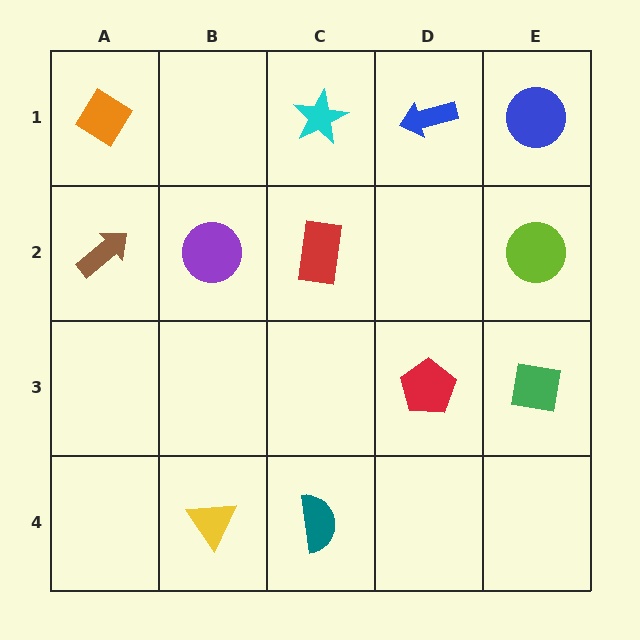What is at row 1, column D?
A blue arrow.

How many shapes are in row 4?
2 shapes.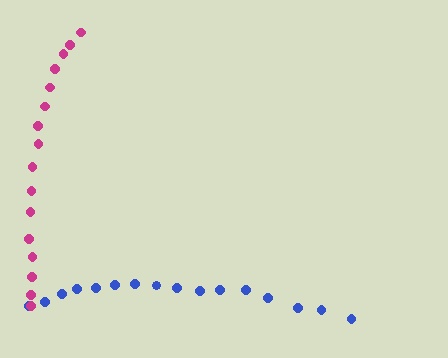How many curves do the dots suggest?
There are 2 distinct paths.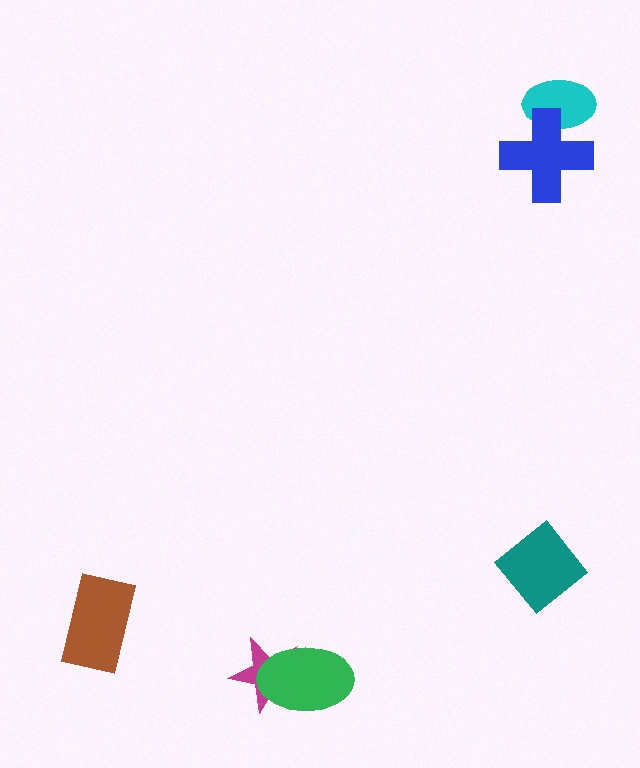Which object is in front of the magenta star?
The green ellipse is in front of the magenta star.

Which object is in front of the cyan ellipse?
The blue cross is in front of the cyan ellipse.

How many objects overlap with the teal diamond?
0 objects overlap with the teal diamond.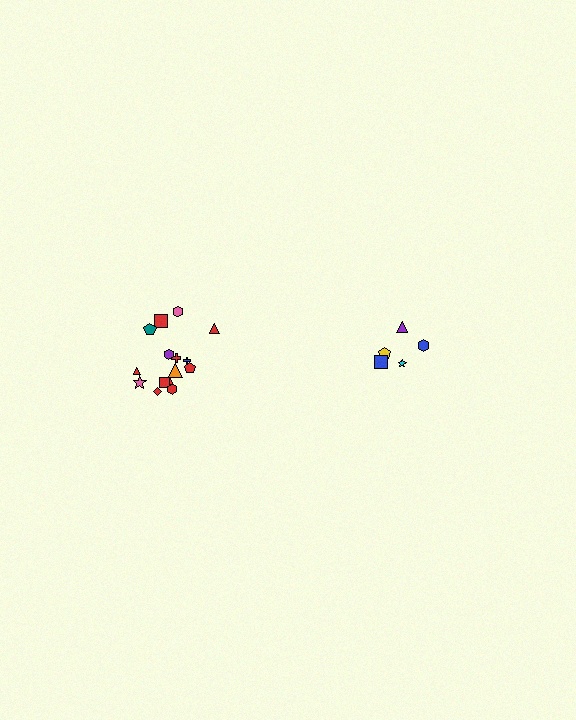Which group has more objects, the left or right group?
The left group.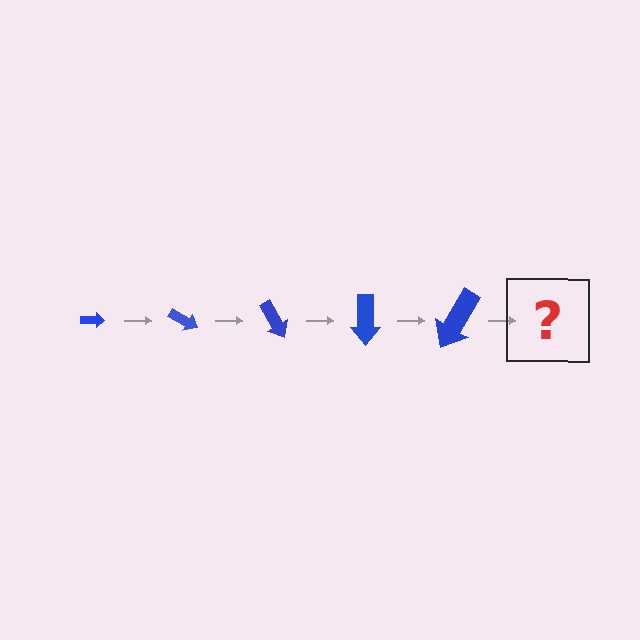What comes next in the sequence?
The next element should be an arrow, larger than the previous one and rotated 150 degrees from the start.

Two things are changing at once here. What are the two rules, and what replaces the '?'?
The two rules are that the arrow grows larger each step and it rotates 30 degrees each step. The '?' should be an arrow, larger than the previous one and rotated 150 degrees from the start.